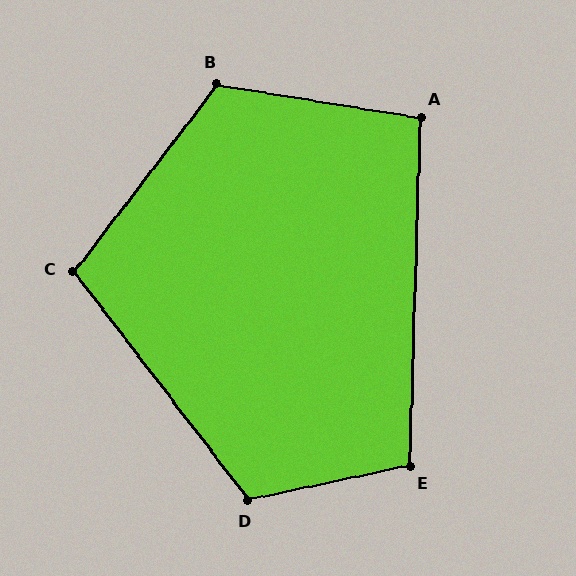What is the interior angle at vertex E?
Approximately 104 degrees (obtuse).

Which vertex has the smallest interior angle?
A, at approximately 98 degrees.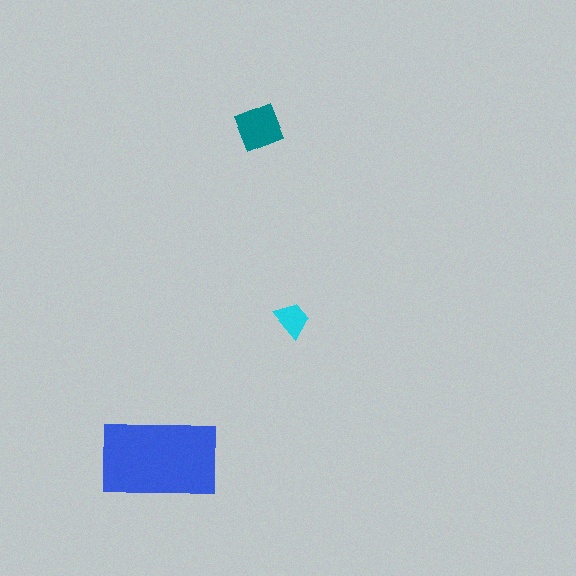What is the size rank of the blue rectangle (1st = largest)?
1st.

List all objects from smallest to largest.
The cyan trapezoid, the teal square, the blue rectangle.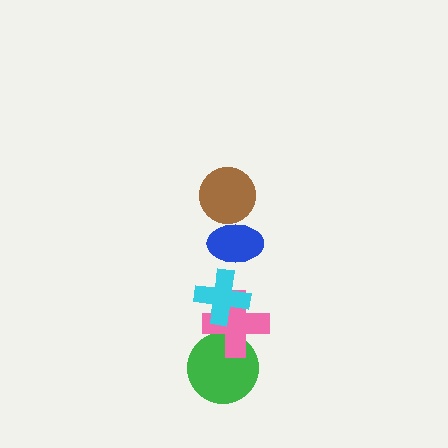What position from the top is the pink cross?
The pink cross is 4th from the top.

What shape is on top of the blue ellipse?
The brown circle is on top of the blue ellipse.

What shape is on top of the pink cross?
The cyan cross is on top of the pink cross.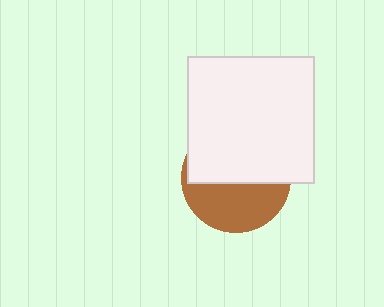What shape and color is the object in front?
The object in front is a white square.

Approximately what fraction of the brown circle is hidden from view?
Roughly 55% of the brown circle is hidden behind the white square.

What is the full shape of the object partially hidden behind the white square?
The partially hidden object is a brown circle.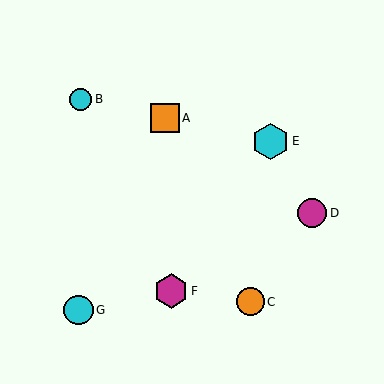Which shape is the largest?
The cyan hexagon (labeled E) is the largest.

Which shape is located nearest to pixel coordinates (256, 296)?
The orange circle (labeled C) at (251, 302) is nearest to that location.